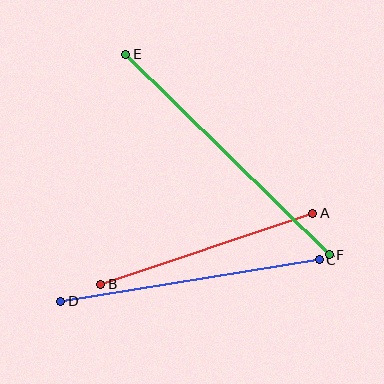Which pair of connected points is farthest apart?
Points E and F are farthest apart.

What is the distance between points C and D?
The distance is approximately 262 pixels.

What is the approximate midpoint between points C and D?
The midpoint is at approximately (190, 280) pixels.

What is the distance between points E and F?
The distance is approximately 286 pixels.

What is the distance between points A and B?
The distance is approximately 223 pixels.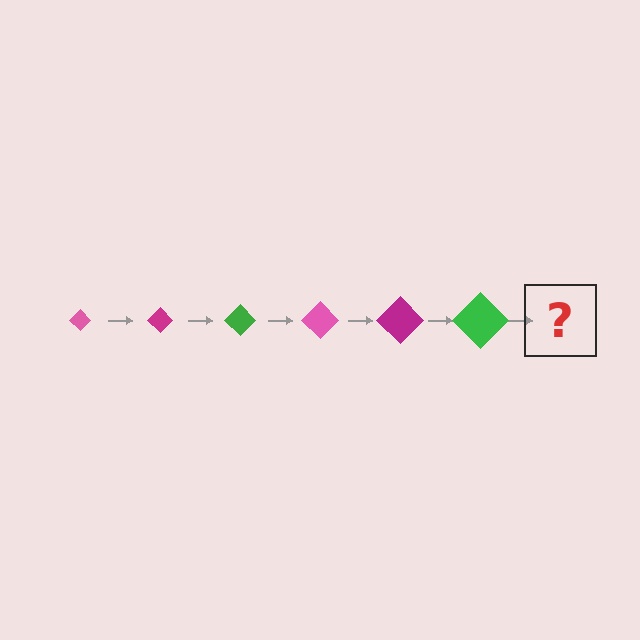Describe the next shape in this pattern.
It should be a pink diamond, larger than the previous one.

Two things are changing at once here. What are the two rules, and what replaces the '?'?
The two rules are that the diamond grows larger each step and the color cycles through pink, magenta, and green. The '?' should be a pink diamond, larger than the previous one.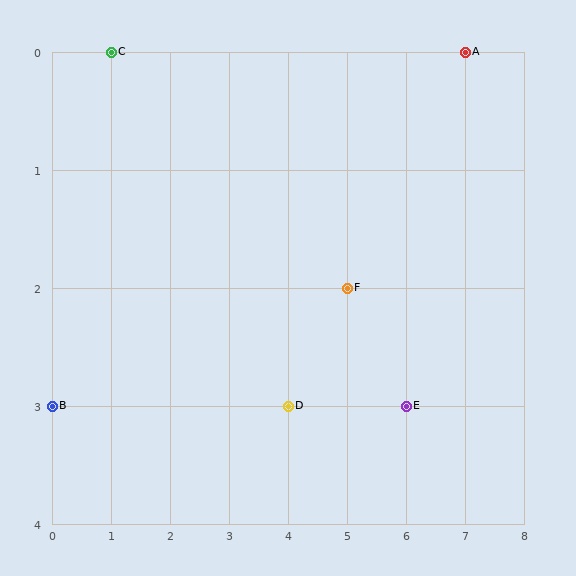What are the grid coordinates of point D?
Point D is at grid coordinates (4, 3).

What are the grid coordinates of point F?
Point F is at grid coordinates (5, 2).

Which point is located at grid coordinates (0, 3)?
Point B is at (0, 3).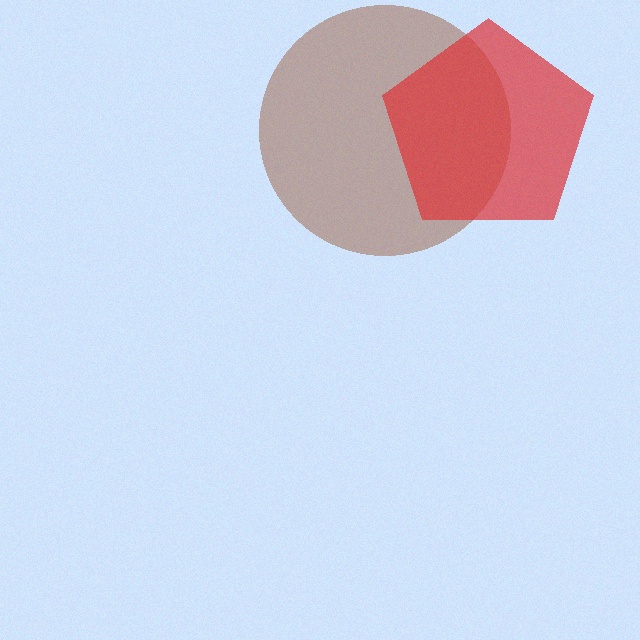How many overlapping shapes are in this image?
There are 2 overlapping shapes in the image.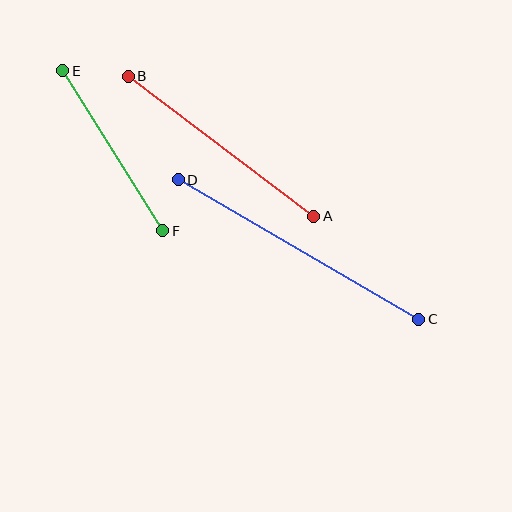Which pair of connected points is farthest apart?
Points C and D are farthest apart.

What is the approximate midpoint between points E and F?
The midpoint is at approximately (113, 151) pixels.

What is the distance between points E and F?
The distance is approximately 189 pixels.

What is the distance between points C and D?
The distance is approximately 278 pixels.